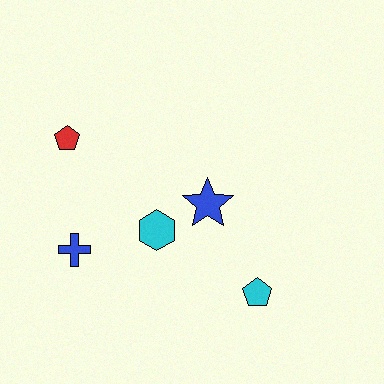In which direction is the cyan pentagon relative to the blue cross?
The cyan pentagon is to the right of the blue cross.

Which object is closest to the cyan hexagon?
The blue star is closest to the cyan hexagon.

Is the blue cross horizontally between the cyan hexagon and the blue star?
No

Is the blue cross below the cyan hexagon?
Yes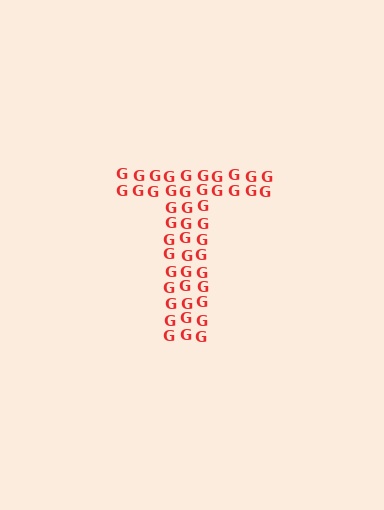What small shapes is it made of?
It is made of small letter G's.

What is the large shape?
The large shape is the letter T.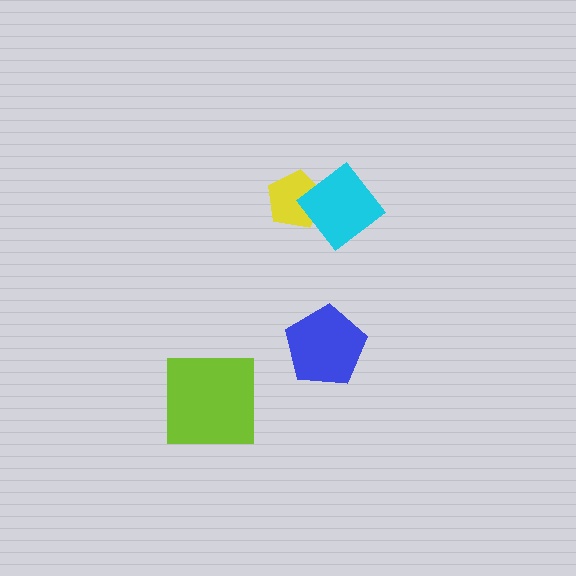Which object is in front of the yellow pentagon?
The cyan diamond is in front of the yellow pentagon.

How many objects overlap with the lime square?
0 objects overlap with the lime square.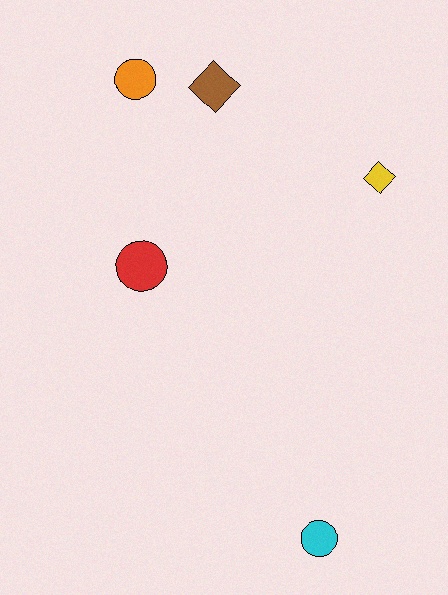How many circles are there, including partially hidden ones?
There are 3 circles.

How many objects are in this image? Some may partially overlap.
There are 5 objects.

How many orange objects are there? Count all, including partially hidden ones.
There is 1 orange object.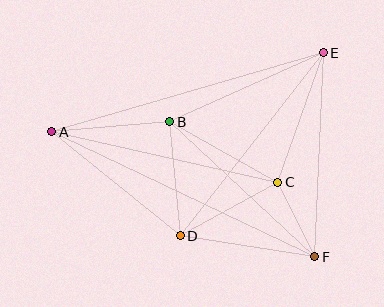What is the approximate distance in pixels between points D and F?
The distance between D and F is approximately 136 pixels.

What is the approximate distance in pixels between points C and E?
The distance between C and E is approximately 137 pixels.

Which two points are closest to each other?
Points C and F are closest to each other.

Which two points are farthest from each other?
Points A and F are farthest from each other.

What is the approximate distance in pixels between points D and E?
The distance between D and E is approximately 232 pixels.